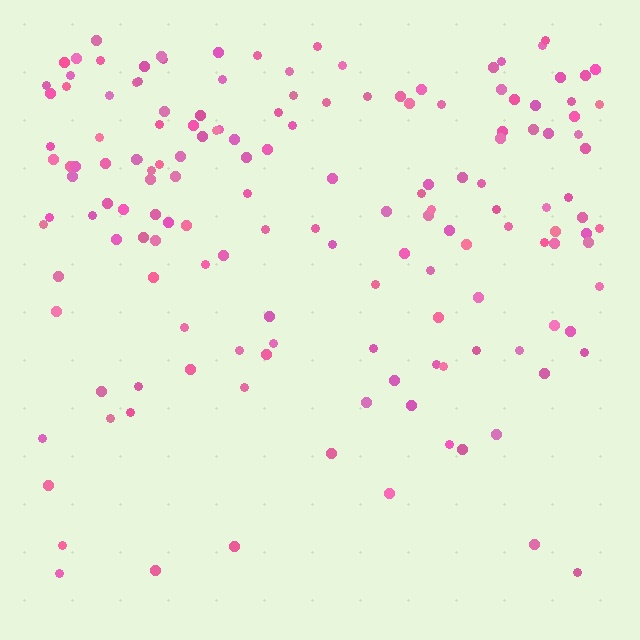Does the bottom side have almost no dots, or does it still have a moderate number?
Still a moderate number, just noticeably fewer than the top.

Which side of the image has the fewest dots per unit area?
The bottom.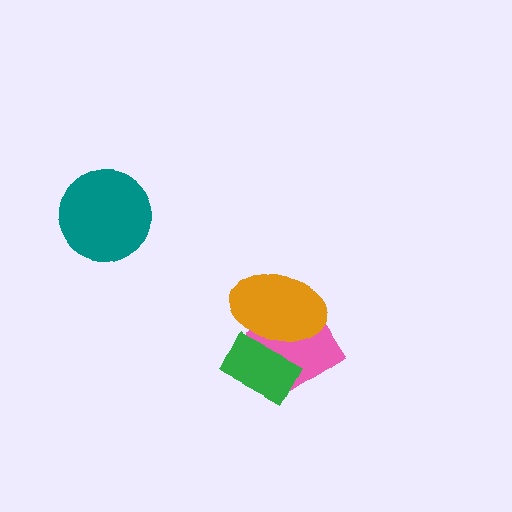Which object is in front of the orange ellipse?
The green rectangle is in front of the orange ellipse.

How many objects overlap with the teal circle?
0 objects overlap with the teal circle.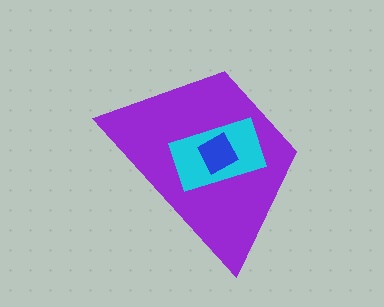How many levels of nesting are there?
3.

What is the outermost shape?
The purple trapezoid.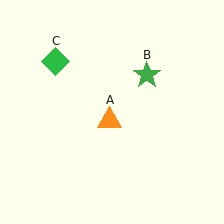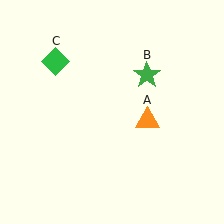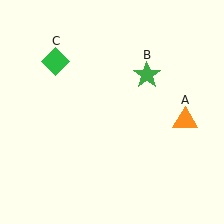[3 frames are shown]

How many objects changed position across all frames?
1 object changed position: orange triangle (object A).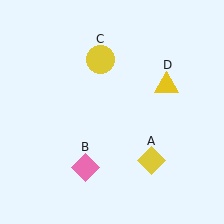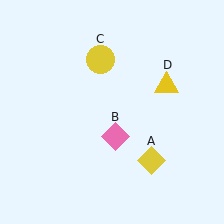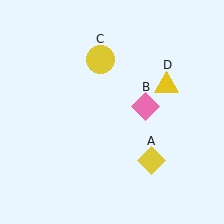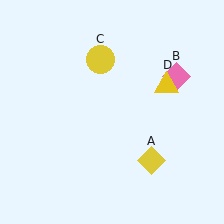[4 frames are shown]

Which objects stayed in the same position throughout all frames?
Yellow diamond (object A) and yellow circle (object C) and yellow triangle (object D) remained stationary.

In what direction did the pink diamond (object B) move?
The pink diamond (object B) moved up and to the right.